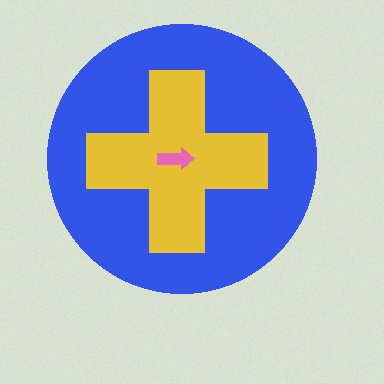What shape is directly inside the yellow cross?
The pink arrow.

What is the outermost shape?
The blue circle.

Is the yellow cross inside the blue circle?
Yes.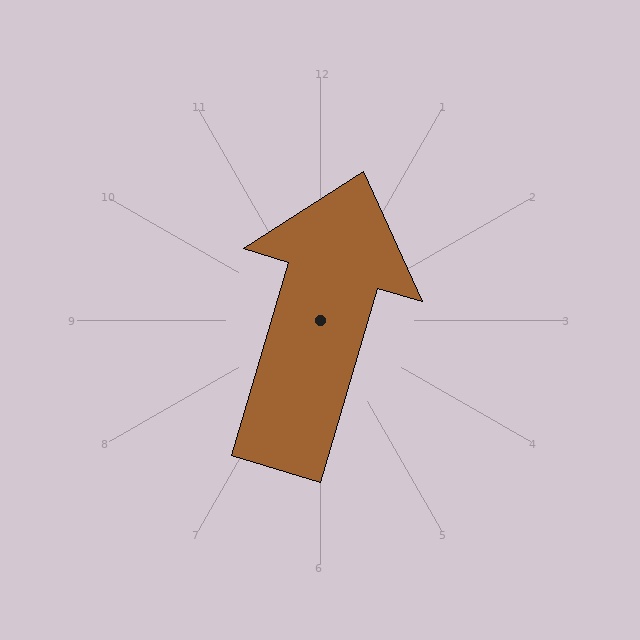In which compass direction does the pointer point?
North.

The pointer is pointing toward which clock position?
Roughly 1 o'clock.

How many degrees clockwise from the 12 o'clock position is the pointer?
Approximately 16 degrees.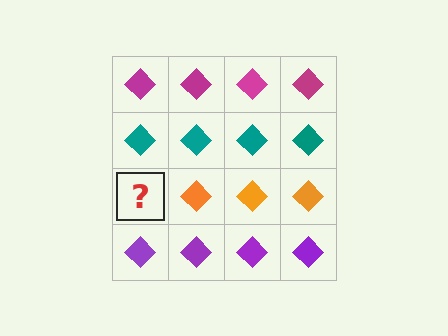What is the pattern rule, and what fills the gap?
The rule is that each row has a consistent color. The gap should be filled with an orange diamond.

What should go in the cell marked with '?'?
The missing cell should contain an orange diamond.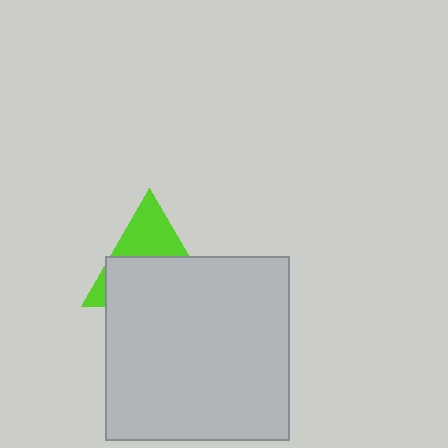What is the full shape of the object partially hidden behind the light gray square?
The partially hidden object is a lime triangle.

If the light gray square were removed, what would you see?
You would see the complete lime triangle.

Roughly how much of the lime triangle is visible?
A small part of it is visible (roughly 39%).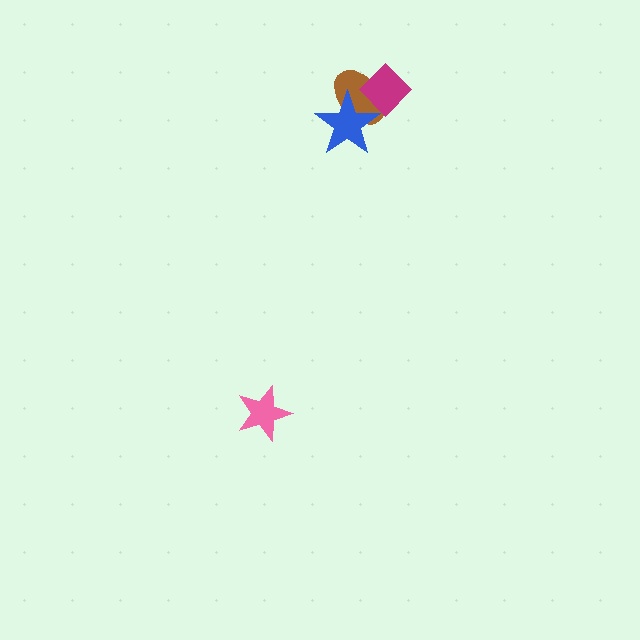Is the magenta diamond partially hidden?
Yes, it is partially covered by another shape.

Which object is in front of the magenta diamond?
The blue star is in front of the magenta diamond.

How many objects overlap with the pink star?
0 objects overlap with the pink star.